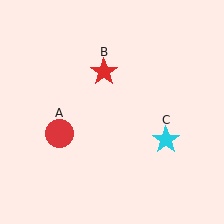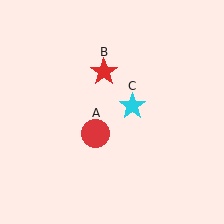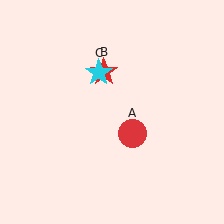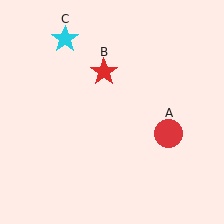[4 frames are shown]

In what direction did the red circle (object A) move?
The red circle (object A) moved right.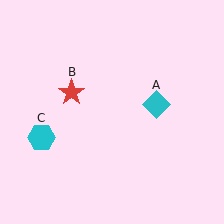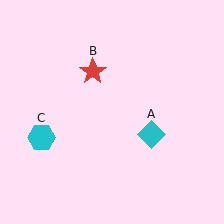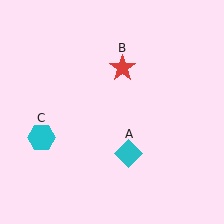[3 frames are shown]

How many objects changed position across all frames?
2 objects changed position: cyan diamond (object A), red star (object B).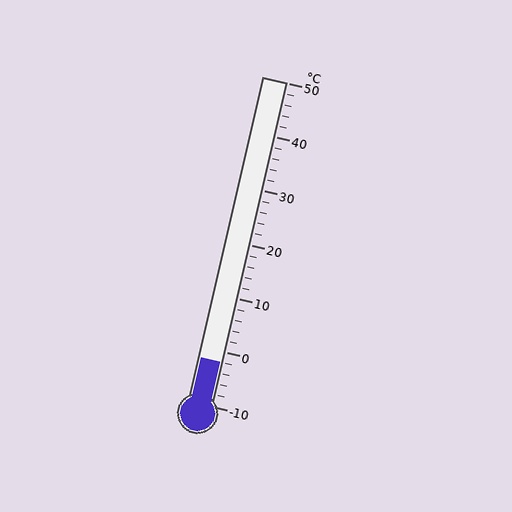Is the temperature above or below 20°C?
The temperature is below 20°C.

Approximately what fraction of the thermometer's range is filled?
The thermometer is filled to approximately 15% of its range.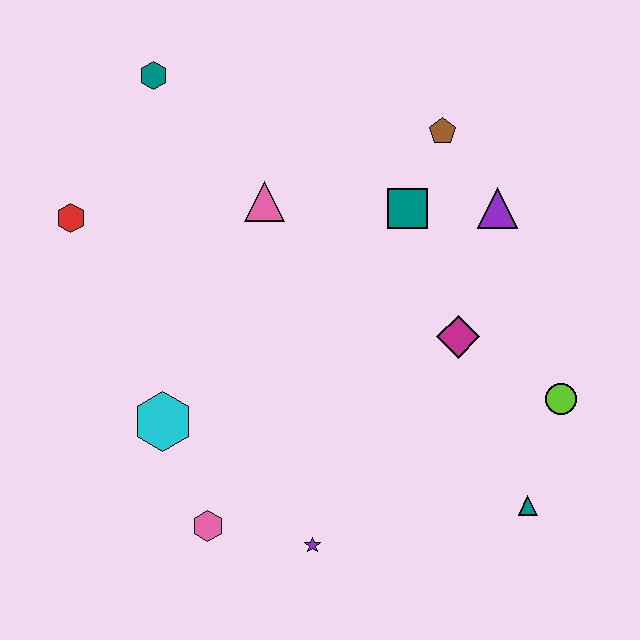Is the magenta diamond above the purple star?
Yes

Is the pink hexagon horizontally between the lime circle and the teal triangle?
No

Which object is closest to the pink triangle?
The teal square is closest to the pink triangle.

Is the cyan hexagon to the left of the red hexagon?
No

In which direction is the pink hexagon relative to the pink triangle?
The pink hexagon is below the pink triangle.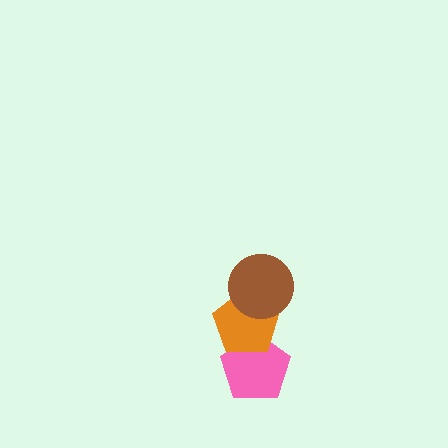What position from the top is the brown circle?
The brown circle is 1st from the top.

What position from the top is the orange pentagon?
The orange pentagon is 2nd from the top.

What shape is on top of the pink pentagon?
The orange pentagon is on top of the pink pentagon.